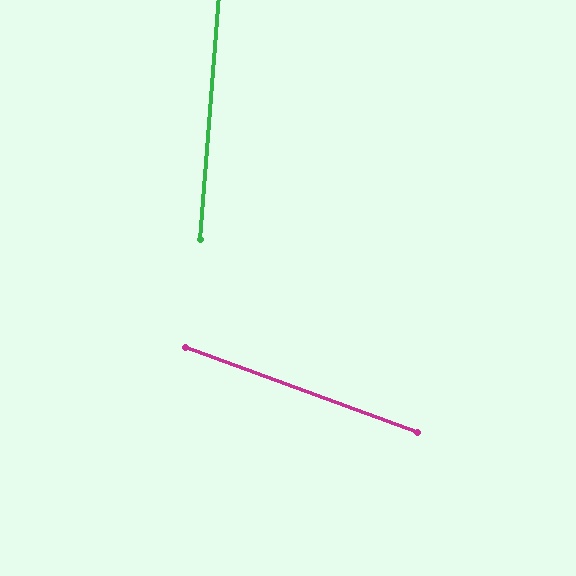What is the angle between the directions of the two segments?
Approximately 74 degrees.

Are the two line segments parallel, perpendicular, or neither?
Neither parallel nor perpendicular — they differ by about 74°.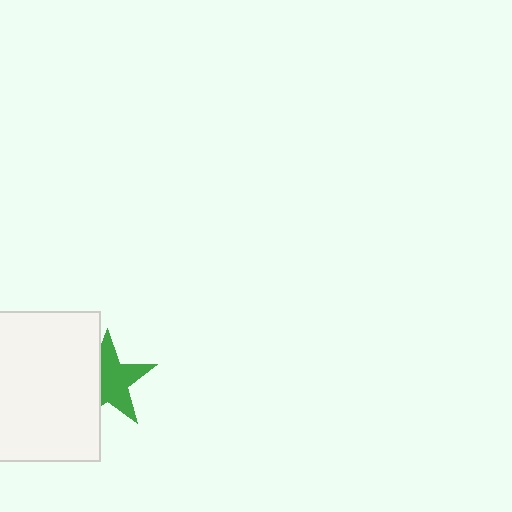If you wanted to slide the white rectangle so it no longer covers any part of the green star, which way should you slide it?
Slide it left — that is the most direct way to separate the two shapes.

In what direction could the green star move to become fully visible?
The green star could move right. That would shift it out from behind the white rectangle entirely.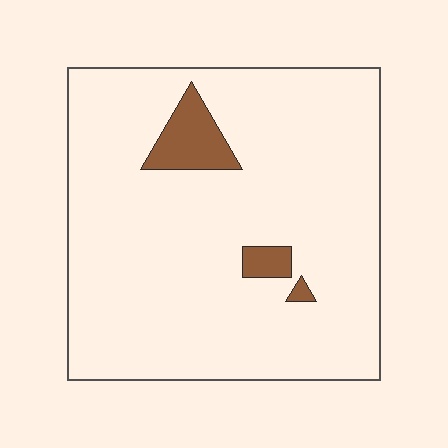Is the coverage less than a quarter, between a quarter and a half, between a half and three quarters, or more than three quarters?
Less than a quarter.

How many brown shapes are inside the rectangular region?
3.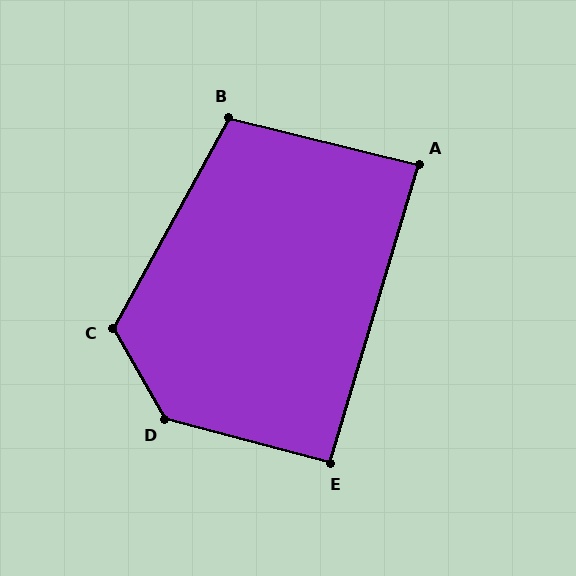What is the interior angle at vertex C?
Approximately 121 degrees (obtuse).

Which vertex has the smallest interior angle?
A, at approximately 87 degrees.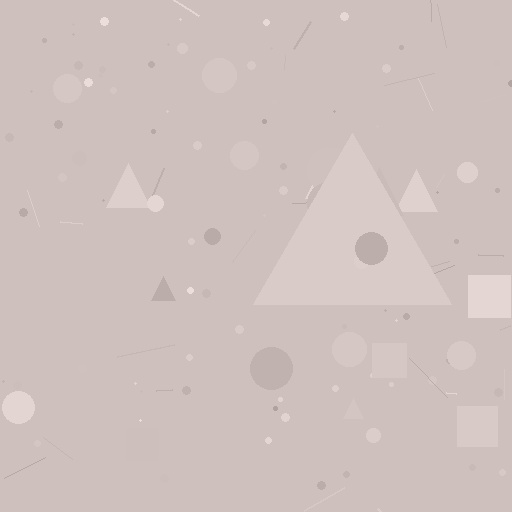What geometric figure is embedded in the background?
A triangle is embedded in the background.